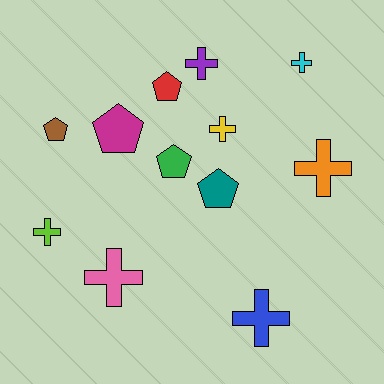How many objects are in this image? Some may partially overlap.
There are 12 objects.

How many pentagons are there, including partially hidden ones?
There are 5 pentagons.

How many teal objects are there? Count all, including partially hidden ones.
There is 1 teal object.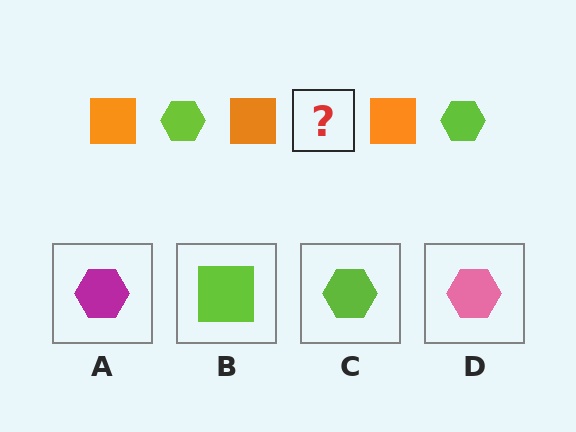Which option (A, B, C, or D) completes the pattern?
C.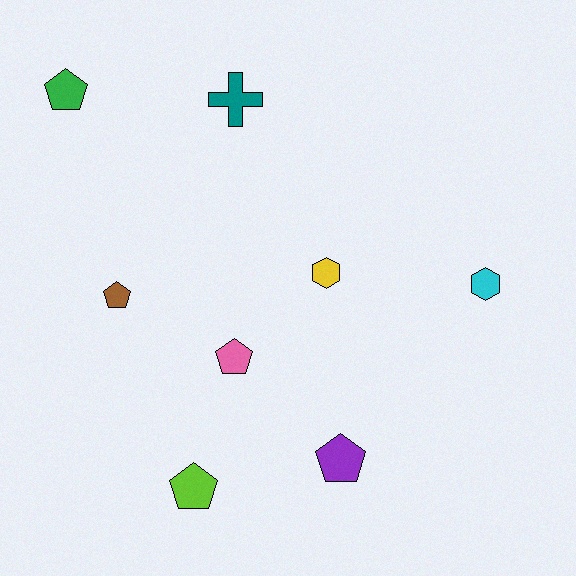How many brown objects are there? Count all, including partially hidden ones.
There is 1 brown object.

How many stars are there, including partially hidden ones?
There are no stars.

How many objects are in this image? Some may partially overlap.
There are 8 objects.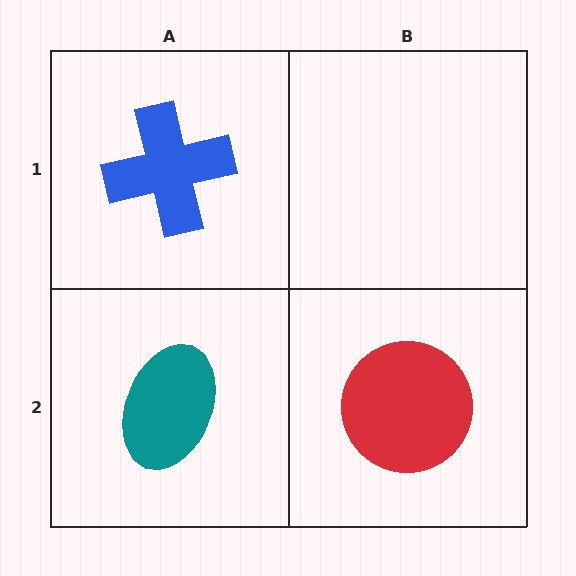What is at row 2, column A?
A teal ellipse.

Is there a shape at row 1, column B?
No, that cell is empty.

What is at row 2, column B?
A red circle.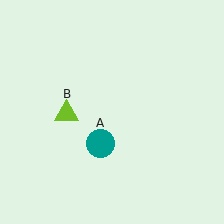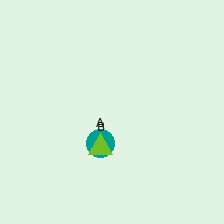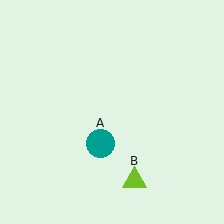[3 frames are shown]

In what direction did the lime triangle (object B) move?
The lime triangle (object B) moved down and to the right.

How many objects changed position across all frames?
1 object changed position: lime triangle (object B).